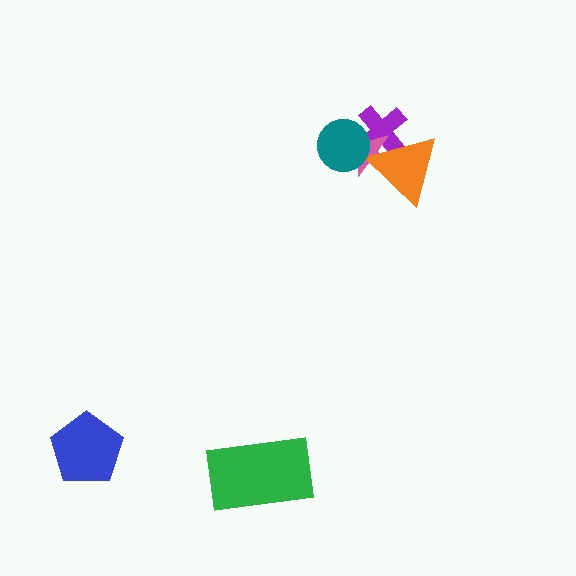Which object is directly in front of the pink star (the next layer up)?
The orange triangle is directly in front of the pink star.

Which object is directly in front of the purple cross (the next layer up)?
The pink star is directly in front of the purple cross.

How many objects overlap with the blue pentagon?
0 objects overlap with the blue pentagon.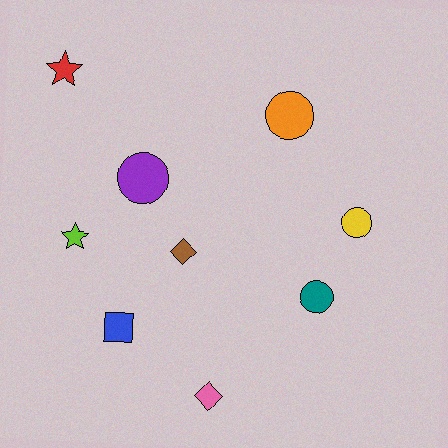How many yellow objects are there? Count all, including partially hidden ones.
There is 1 yellow object.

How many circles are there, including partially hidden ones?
There are 4 circles.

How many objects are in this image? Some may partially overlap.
There are 9 objects.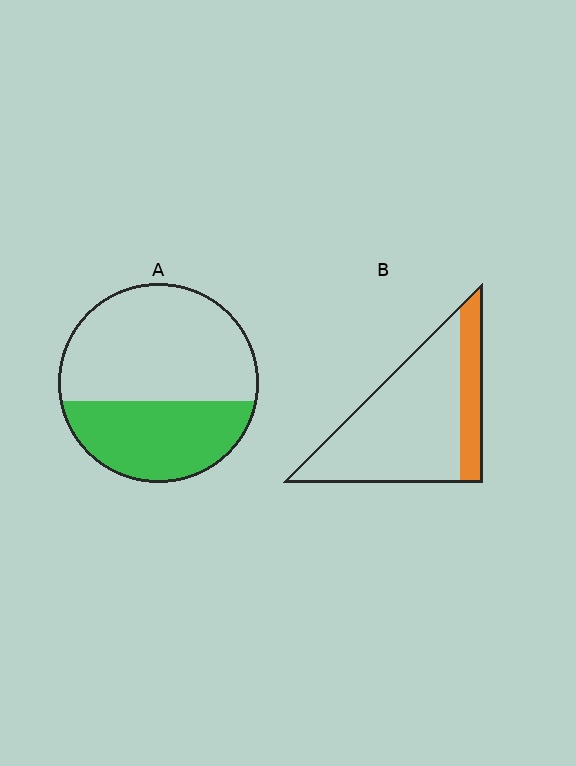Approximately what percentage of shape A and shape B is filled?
A is approximately 40% and B is approximately 20%.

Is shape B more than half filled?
No.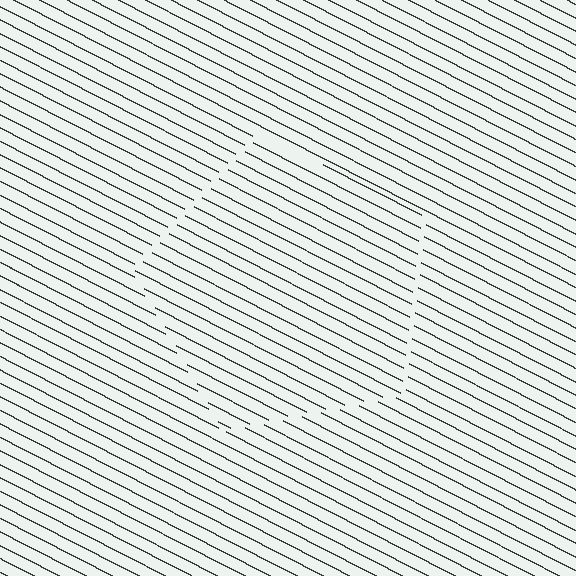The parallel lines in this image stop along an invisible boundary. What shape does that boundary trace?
An illusory pentagon. The interior of the shape contains the same grating, shifted by half a period — the contour is defined by the phase discontinuity where line-ends from the inner and outer gratings abut.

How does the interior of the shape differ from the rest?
The interior of the shape contains the same grating, shifted by half a period — the contour is defined by the phase discontinuity where line-ends from the inner and outer gratings abut.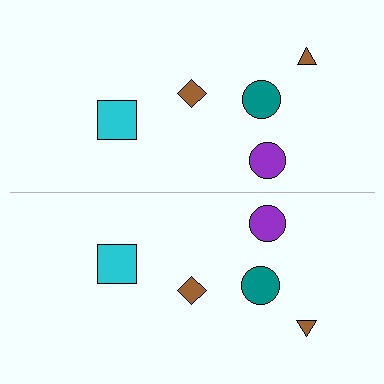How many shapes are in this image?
There are 10 shapes in this image.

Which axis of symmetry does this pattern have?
The pattern has a horizontal axis of symmetry running through the center of the image.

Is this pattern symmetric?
Yes, this pattern has bilateral (reflection) symmetry.